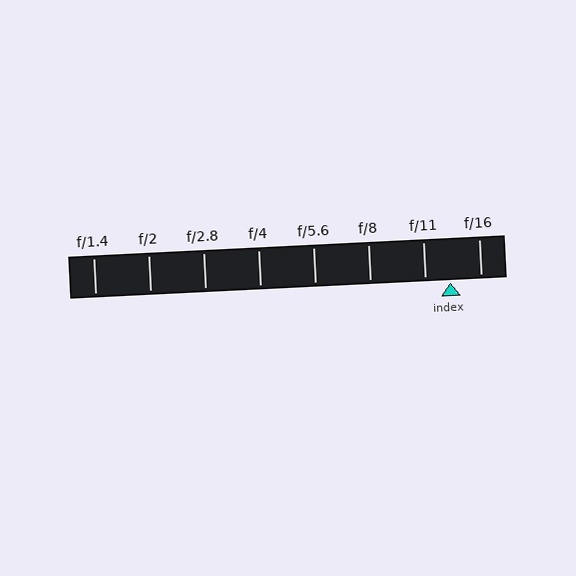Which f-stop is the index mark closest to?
The index mark is closest to f/11.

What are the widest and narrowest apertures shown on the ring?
The widest aperture shown is f/1.4 and the narrowest is f/16.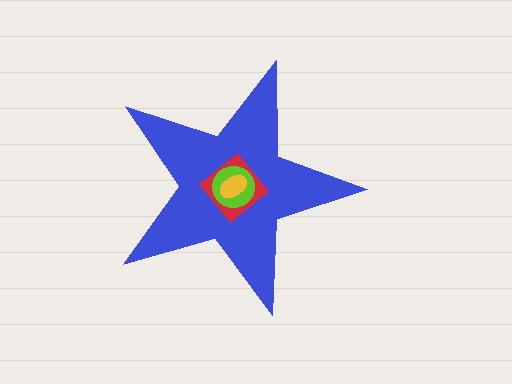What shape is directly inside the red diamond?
The lime circle.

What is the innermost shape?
The yellow ellipse.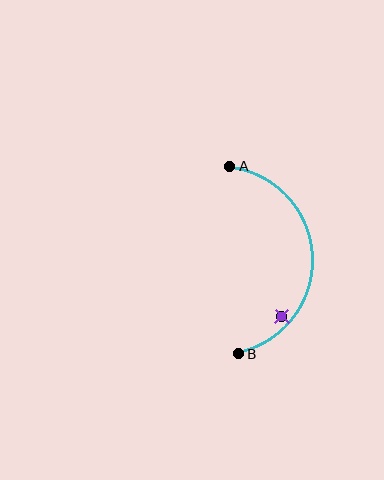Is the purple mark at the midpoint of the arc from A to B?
No — the purple mark does not lie on the arc at all. It sits slightly inside the curve.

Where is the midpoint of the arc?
The arc midpoint is the point on the curve farthest from the straight line joining A and B. It sits to the right of that line.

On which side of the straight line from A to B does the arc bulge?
The arc bulges to the right of the straight line connecting A and B.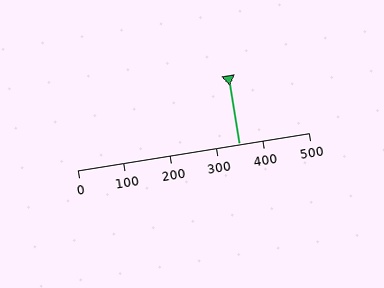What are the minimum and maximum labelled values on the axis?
The axis runs from 0 to 500.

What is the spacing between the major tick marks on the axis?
The major ticks are spaced 100 apart.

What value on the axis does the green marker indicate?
The marker indicates approximately 350.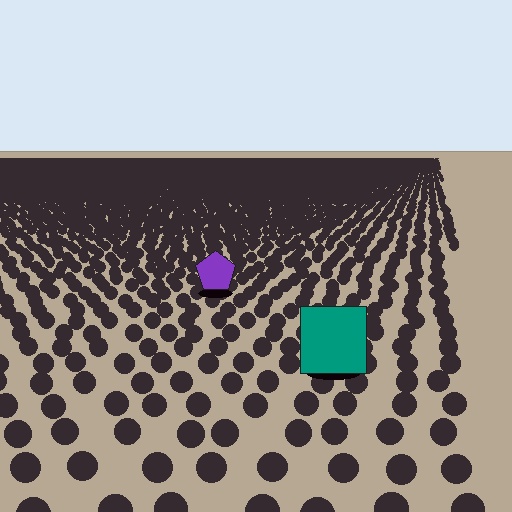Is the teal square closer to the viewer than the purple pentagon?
Yes. The teal square is closer — you can tell from the texture gradient: the ground texture is coarser near it.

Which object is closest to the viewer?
The teal square is closest. The texture marks near it are larger and more spread out.